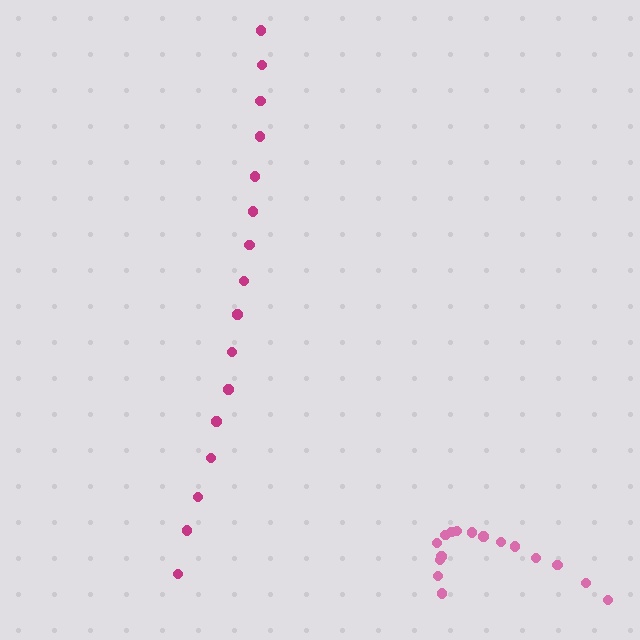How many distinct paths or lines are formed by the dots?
There are 2 distinct paths.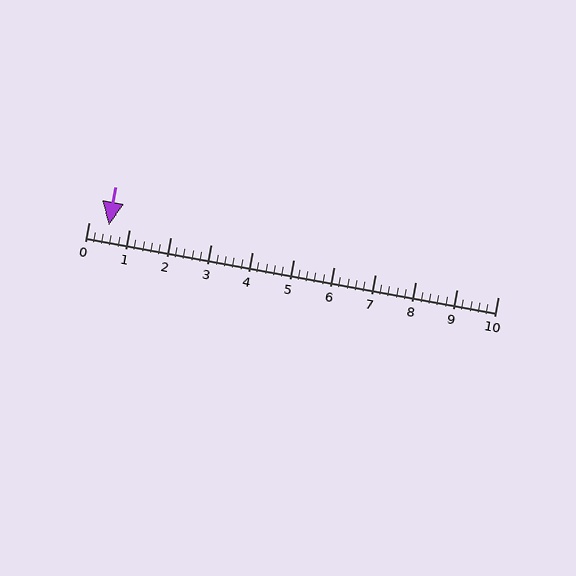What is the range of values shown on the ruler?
The ruler shows values from 0 to 10.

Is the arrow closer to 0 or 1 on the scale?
The arrow is closer to 1.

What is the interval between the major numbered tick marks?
The major tick marks are spaced 1 units apart.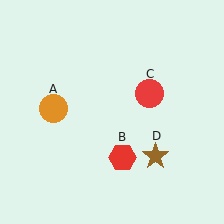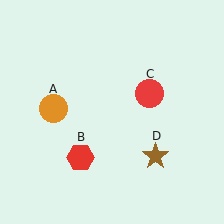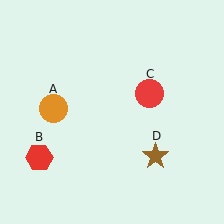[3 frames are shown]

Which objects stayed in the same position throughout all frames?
Orange circle (object A) and red circle (object C) and brown star (object D) remained stationary.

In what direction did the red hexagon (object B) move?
The red hexagon (object B) moved left.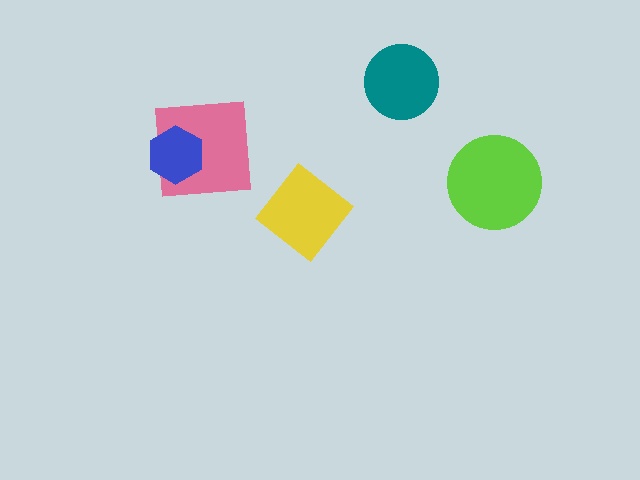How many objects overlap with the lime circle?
0 objects overlap with the lime circle.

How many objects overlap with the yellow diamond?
0 objects overlap with the yellow diamond.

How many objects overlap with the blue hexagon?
1 object overlaps with the blue hexagon.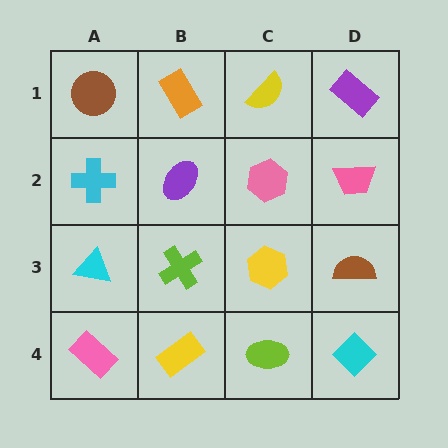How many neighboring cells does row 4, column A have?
2.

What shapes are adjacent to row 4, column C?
A yellow hexagon (row 3, column C), a yellow rectangle (row 4, column B), a cyan diamond (row 4, column D).